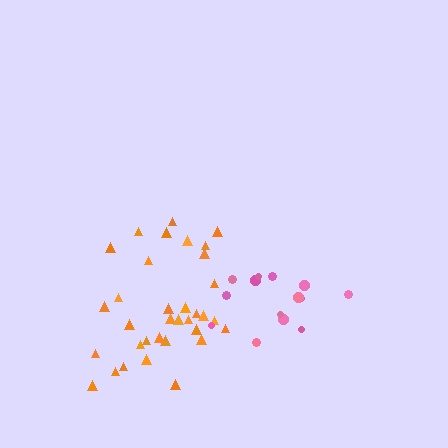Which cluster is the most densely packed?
Pink.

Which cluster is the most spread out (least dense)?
Orange.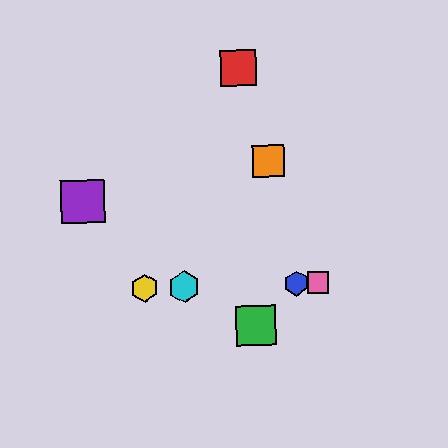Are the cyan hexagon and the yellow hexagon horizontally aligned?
Yes, both are at y≈287.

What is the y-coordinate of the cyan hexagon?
The cyan hexagon is at y≈287.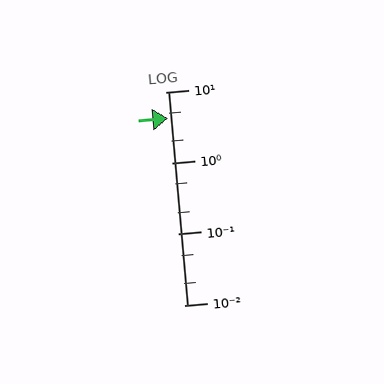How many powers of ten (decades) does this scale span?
The scale spans 3 decades, from 0.01 to 10.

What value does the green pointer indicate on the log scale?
The pointer indicates approximately 4.2.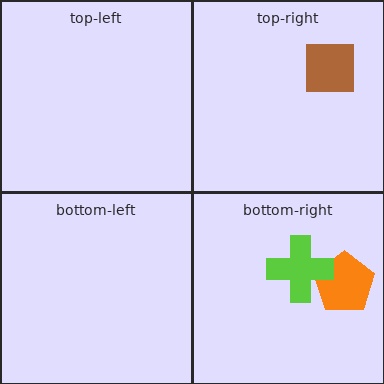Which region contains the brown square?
The top-right region.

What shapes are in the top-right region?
The brown square.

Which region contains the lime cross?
The bottom-right region.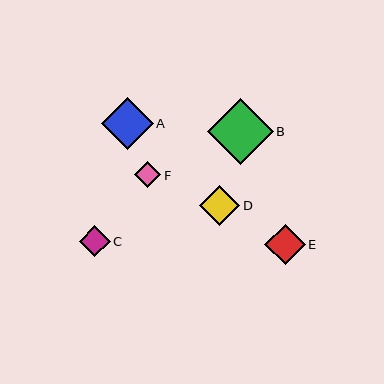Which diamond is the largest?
Diamond B is the largest with a size of approximately 65 pixels.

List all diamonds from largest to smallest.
From largest to smallest: B, A, D, E, C, F.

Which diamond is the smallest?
Diamond F is the smallest with a size of approximately 26 pixels.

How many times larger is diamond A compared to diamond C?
Diamond A is approximately 1.7 times the size of diamond C.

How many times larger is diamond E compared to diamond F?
Diamond E is approximately 1.6 times the size of diamond F.